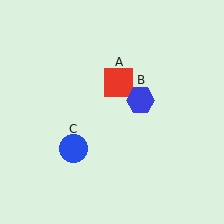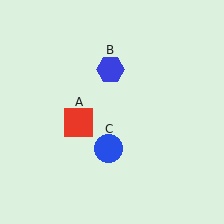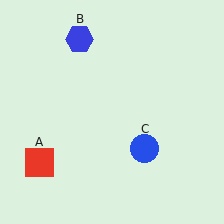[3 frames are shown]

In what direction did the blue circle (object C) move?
The blue circle (object C) moved right.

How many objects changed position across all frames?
3 objects changed position: red square (object A), blue hexagon (object B), blue circle (object C).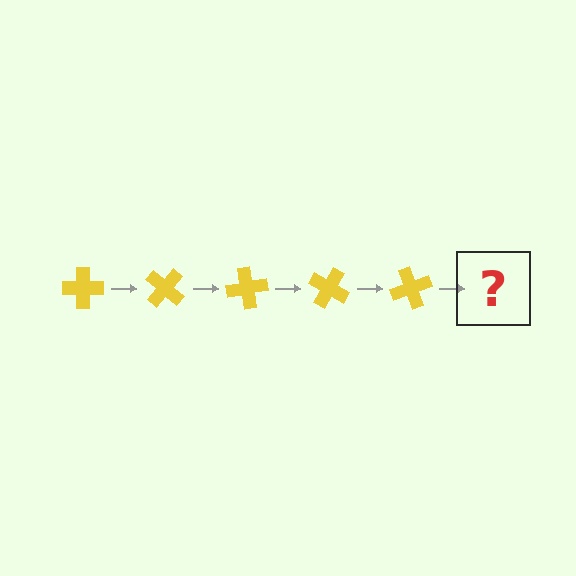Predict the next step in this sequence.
The next step is a yellow cross rotated 200 degrees.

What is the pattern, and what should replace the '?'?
The pattern is that the cross rotates 40 degrees each step. The '?' should be a yellow cross rotated 200 degrees.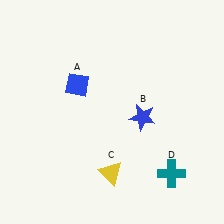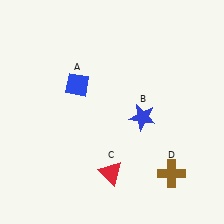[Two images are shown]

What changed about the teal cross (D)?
In Image 1, D is teal. In Image 2, it changed to brown.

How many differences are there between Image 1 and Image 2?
There are 2 differences between the two images.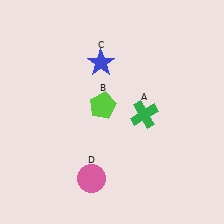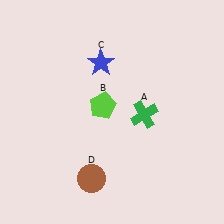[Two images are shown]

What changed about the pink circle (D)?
In Image 1, D is pink. In Image 2, it changed to brown.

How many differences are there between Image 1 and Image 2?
There is 1 difference between the two images.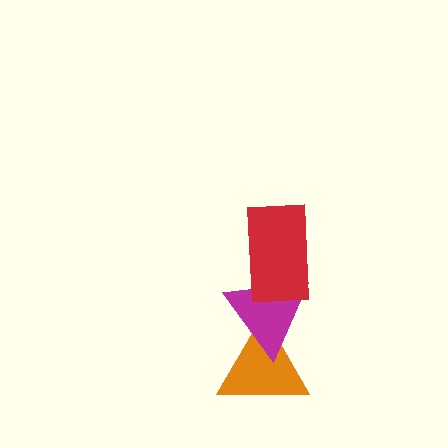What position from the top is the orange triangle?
The orange triangle is 3rd from the top.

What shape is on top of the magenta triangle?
The red rectangle is on top of the magenta triangle.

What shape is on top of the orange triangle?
The magenta triangle is on top of the orange triangle.